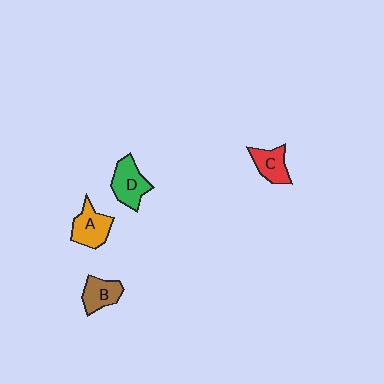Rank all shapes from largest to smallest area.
From largest to smallest: D (green), A (orange), B (brown), C (red).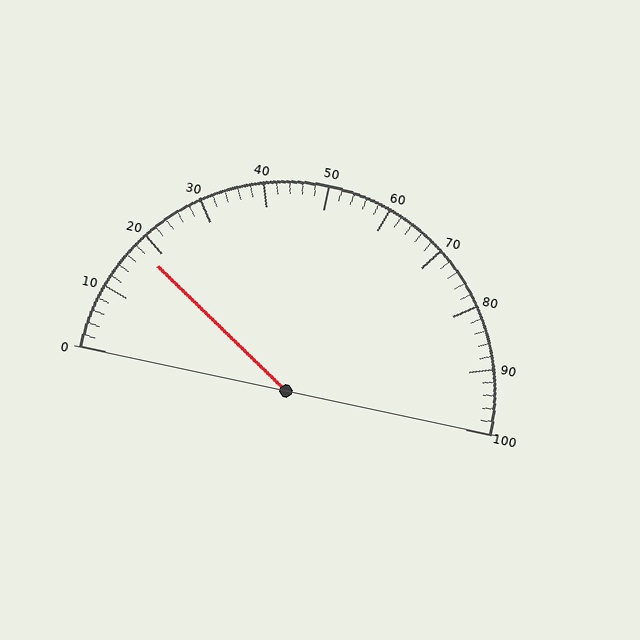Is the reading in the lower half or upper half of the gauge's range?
The reading is in the lower half of the range (0 to 100).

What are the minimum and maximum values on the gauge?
The gauge ranges from 0 to 100.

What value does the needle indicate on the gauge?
The needle indicates approximately 18.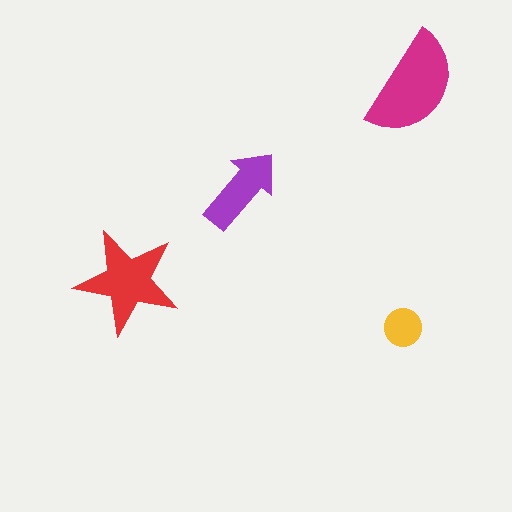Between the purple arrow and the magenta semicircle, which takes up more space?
The magenta semicircle.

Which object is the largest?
The magenta semicircle.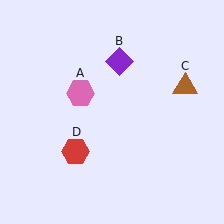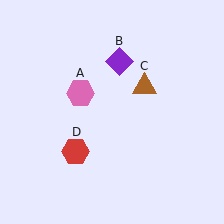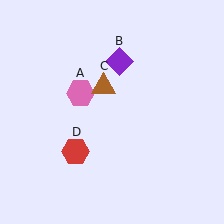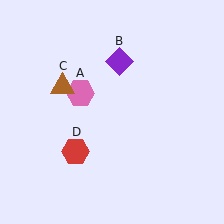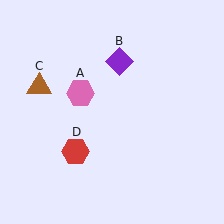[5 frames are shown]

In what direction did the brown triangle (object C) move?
The brown triangle (object C) moved left.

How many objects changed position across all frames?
1 object changed position: brown triangle (object C).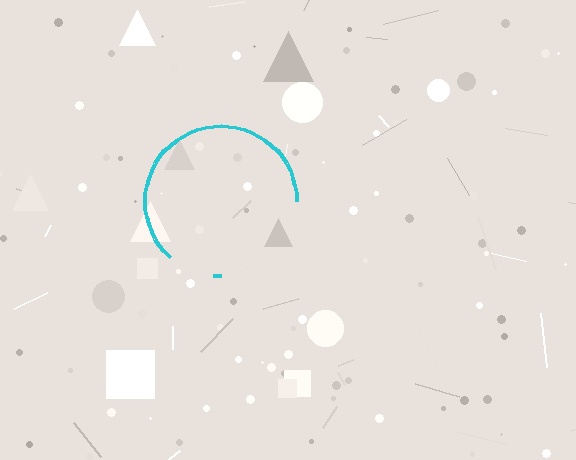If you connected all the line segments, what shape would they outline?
They would outline a circle.